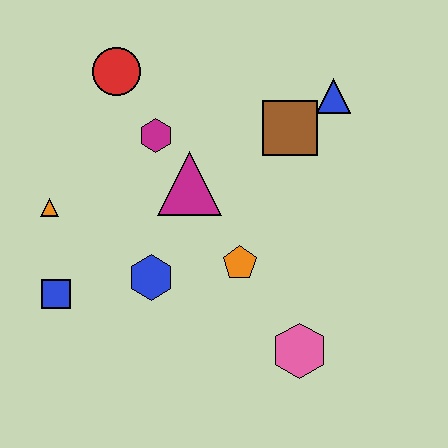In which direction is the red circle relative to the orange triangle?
The red circle is above the orange triangle.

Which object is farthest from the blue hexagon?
The blue triangle is farthest from the blue hexagon.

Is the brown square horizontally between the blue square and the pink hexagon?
Yes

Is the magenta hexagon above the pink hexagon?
Yes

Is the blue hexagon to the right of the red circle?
Yes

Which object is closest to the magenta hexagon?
The magenta triangle is closest to the magenta hexagon.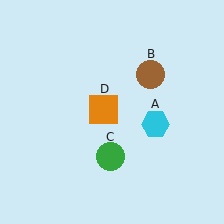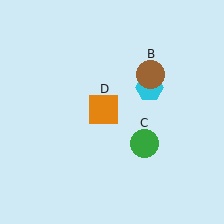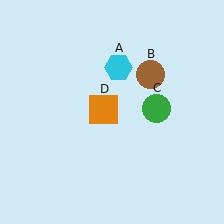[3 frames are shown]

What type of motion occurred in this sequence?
The cyan hexagon (object A), green circle (object C) rotated counterclockwise around the center of the scene.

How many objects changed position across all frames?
2 objects changed position: cyan hexagon (object A), green circle (object C).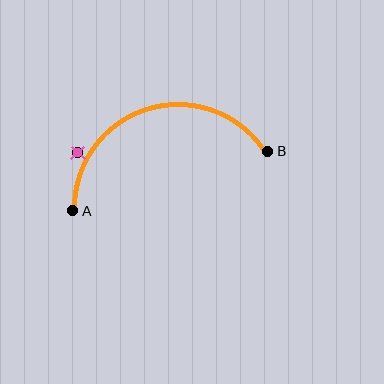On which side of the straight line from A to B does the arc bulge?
The arc bulges above the straight line connecting A and B.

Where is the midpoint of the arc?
The arc midpoint is the point on the curve farthest from the straight line joining A and B. It sits above that line.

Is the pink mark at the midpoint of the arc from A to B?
No — the pink mark does not lie on the arc at all. It sits slightly outside the curve.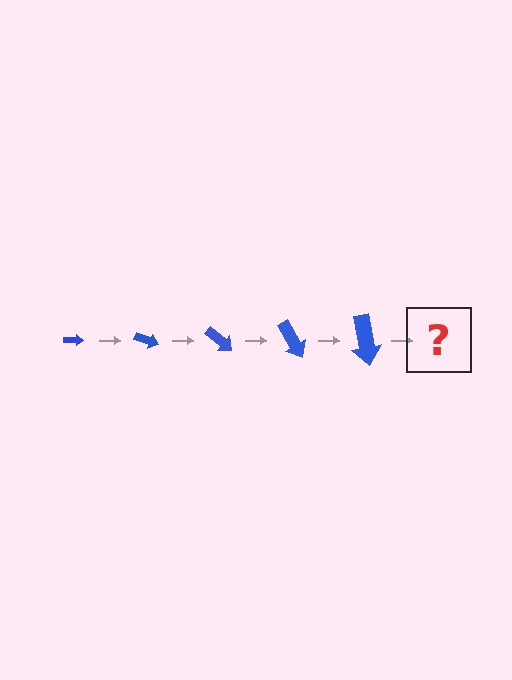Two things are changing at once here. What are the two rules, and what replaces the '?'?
The two rules are that the arrow grows larger each step and it rotates 20 degrees each step. The '?' should be an arrow, larger than the previous one and rotated 100 degrees from the start.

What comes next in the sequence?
The next element should be an arrow, larger than the previous one and rotated 100 degrees from the start.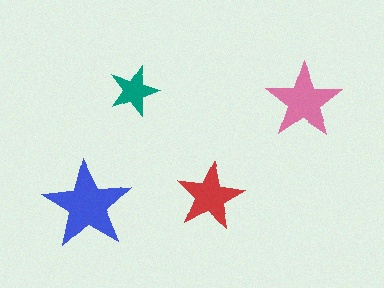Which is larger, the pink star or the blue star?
The blue one.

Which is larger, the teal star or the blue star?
The blue one.